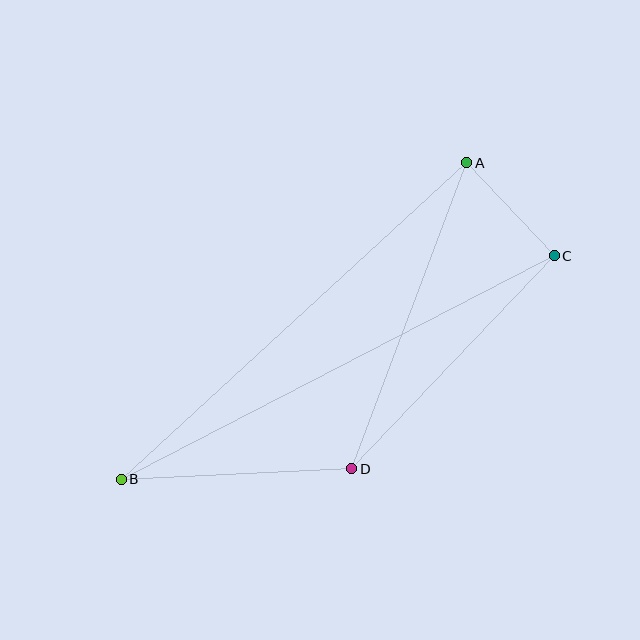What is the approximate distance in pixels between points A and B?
The distance between A and B is approximately 469 pixels.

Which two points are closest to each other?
Points A and C are closest to each other.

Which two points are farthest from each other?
Points B and C are farthest from each other.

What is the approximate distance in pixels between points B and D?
The distance between B and D is approximately 231 pixels.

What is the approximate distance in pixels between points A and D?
The distance between A and D is approximately 327 pixels.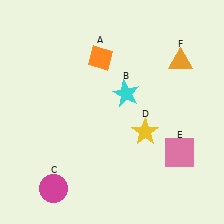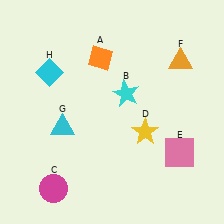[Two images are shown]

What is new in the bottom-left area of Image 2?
A cyan triangle (G) was added in the bottom-left area of Image 2.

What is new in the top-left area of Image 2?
A cyan diamond (H) was added in the top-left area of Image 2.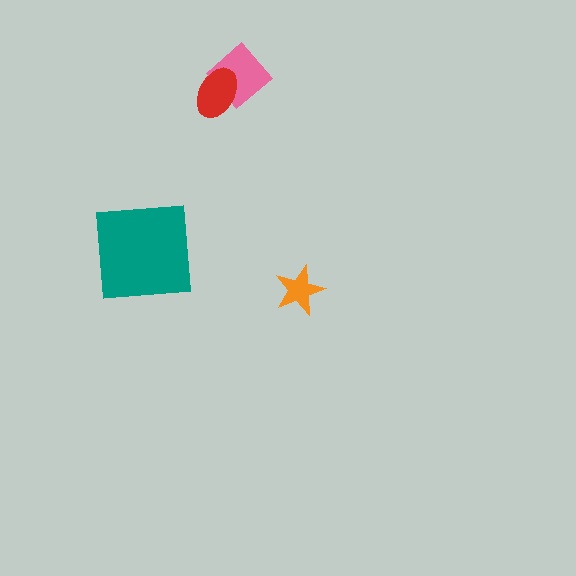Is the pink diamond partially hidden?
Yes, it is partially covered by another shape.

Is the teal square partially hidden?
No, no other shape covers it.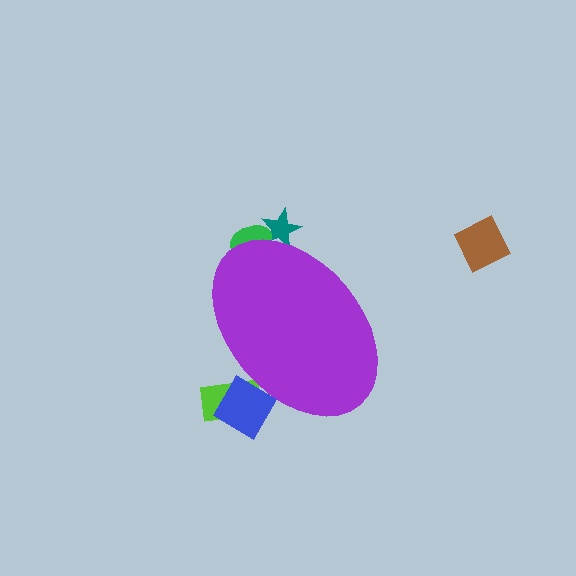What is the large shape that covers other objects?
A purple ellipse.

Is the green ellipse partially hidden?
Yes, the green ellipse is partially hidden behind the purple ellipse.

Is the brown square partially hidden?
No, the brown square is fully visible.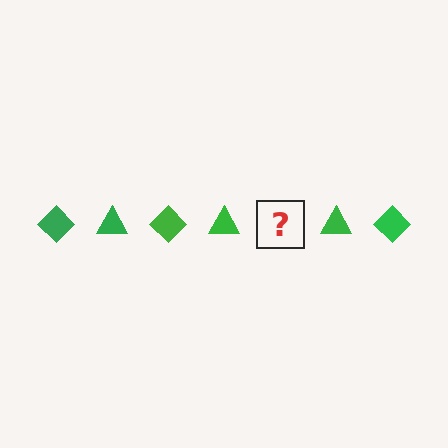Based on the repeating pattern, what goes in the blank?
The blank should be a green diamond.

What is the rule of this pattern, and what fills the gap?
The rule is that the pattern cycles through diamond, triangle shapes in green. The gap should be filled with a green diamond.